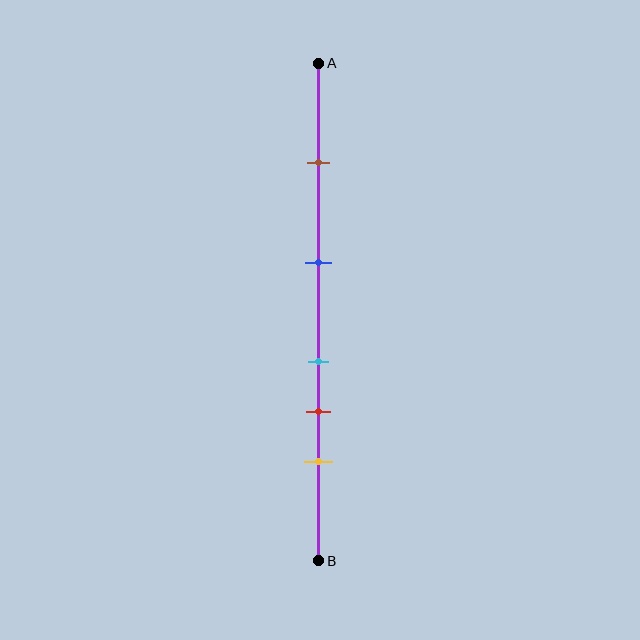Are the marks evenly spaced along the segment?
No, the marks are not evenly spaced.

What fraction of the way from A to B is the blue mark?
The blue mark is approximately 40% (0.4) of the way from A to B.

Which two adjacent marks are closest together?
The cyan and red marks are the closest adjacent pair.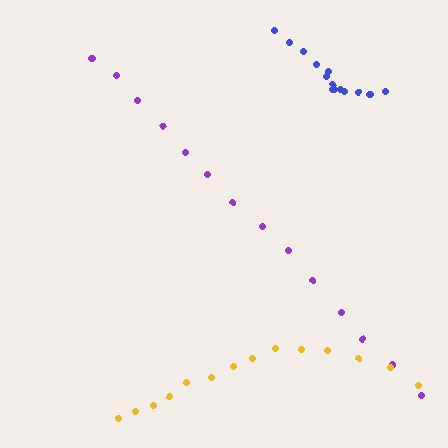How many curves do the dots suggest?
There are 3 distinct paths.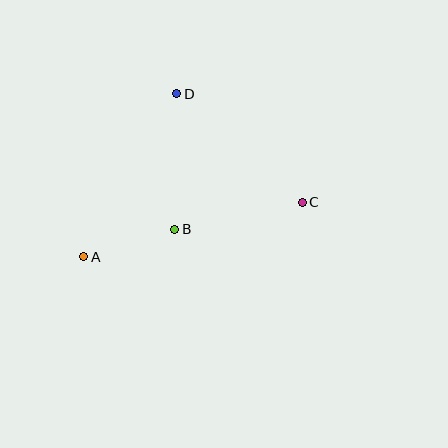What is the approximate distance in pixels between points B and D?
The distance between B and D is approximately 136 pixels.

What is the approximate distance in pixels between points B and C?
The distance between B and C is approximately 131 pixels.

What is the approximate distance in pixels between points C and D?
The distance between C and D is approximately 166 pixels.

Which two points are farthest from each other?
Points A and C are farthest from each other.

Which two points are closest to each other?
Points A and B are closest to each other.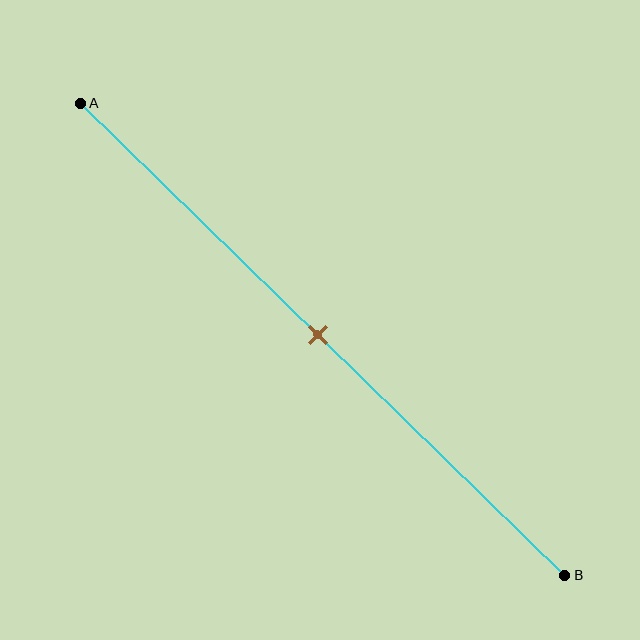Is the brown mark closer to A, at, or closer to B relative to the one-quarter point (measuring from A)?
The brown mark is closer to point B than the one-quarter point of segment AB.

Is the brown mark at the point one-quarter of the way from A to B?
No, the mark is at about 50% from A, not at the 25% one-quarter point.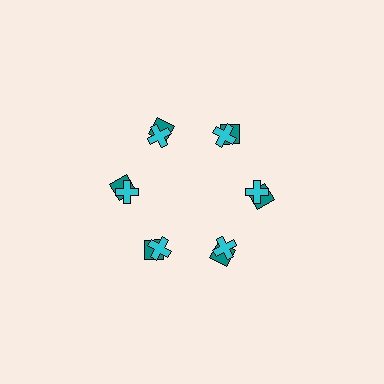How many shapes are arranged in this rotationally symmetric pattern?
There are 12 shapes, arranged in 6 groups of 2.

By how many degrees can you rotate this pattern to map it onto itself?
The pattern maps onto itself every 60 degrees of rotation.